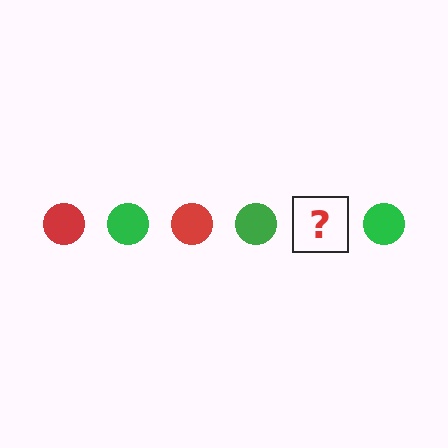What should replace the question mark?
The question mark should be replaced with a red circle.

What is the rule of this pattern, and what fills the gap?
The rule is that the pattern cycles through red, green circles. The gap should be filled with a red circle.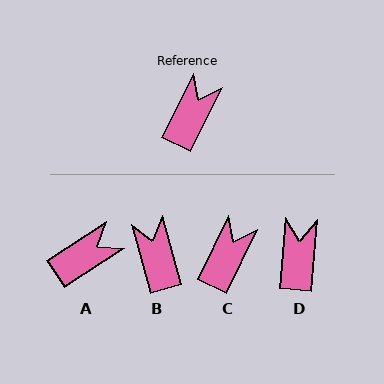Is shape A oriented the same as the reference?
No, it is off by about 30 degrees.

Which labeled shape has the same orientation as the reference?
C.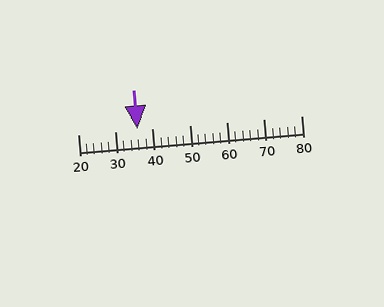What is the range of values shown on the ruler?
The ruler shows values from 20 to 80.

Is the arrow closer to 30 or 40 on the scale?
The arrow is closer to 40.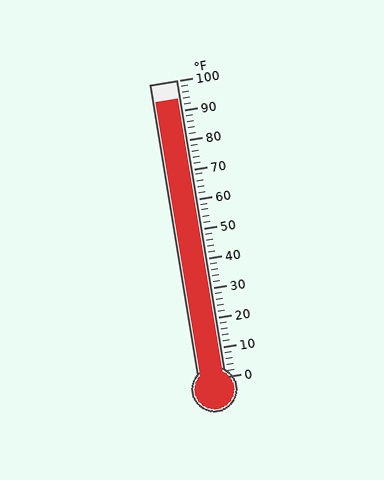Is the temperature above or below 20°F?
The temperature is above 20°F.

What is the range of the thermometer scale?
The thermometer scale ranges from 0°F to 100°F.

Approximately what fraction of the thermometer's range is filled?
The thermometer is filled to approximately 95% of its range.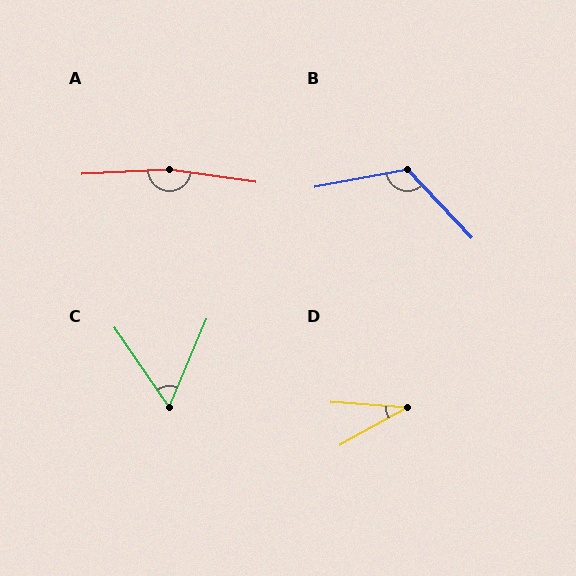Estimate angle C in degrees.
Approximately 57 degrees.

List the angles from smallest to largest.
D (33°), C (57°), B (122°), A (169°).